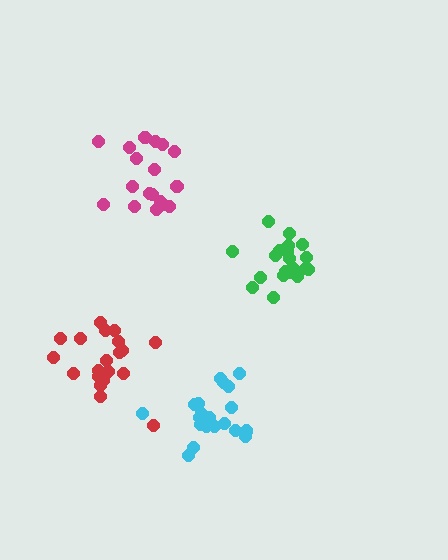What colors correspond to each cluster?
The clusters are colored: magenta, cyan, red, green.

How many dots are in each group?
Group 1: 18 dots, Group 2: 21 dots, Group 3: 20 dots, Group 4: 20 dots (79 total).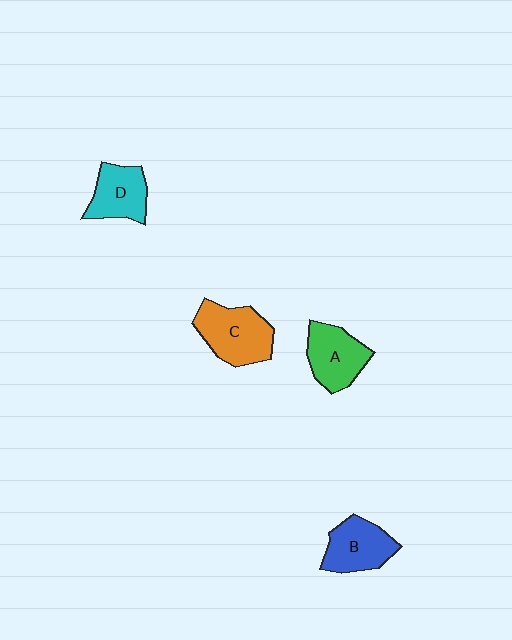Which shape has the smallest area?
Shape D (cyan).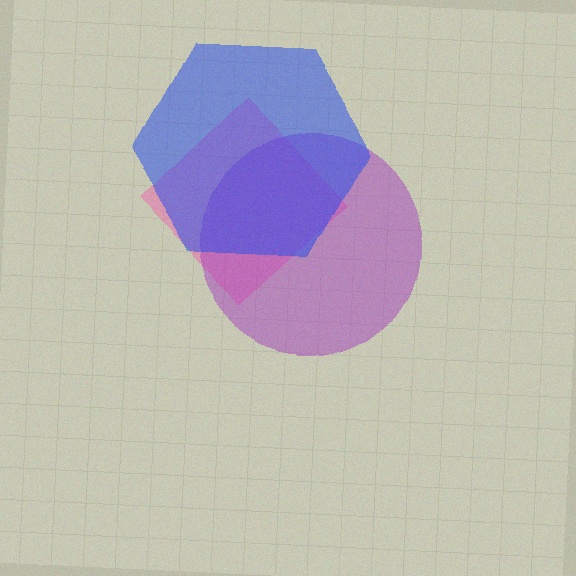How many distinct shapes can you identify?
There are 3 distinct shapes: a pink diamond, a purple circle, a blue hexagon.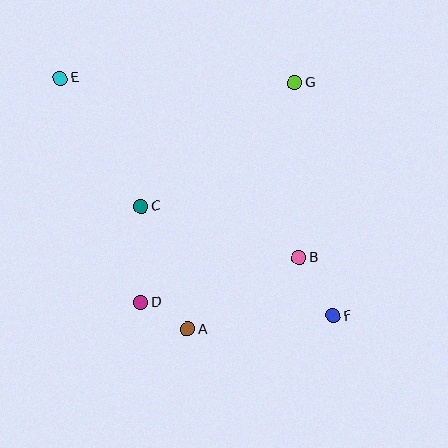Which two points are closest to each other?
Points A and D are closest to each other.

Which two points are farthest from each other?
Points E and F are farthest from each other.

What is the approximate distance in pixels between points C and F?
The distance between C and F is approximately 222 pixels.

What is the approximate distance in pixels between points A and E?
The distance between A and E is approximately 281 pixels.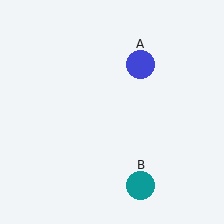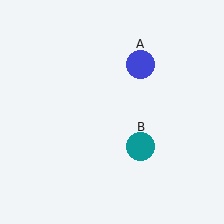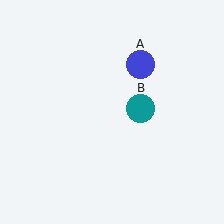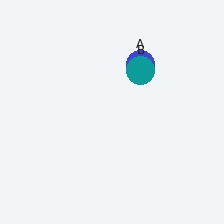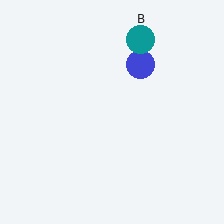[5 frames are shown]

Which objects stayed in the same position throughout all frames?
Blue circle (object A) remained stationary.